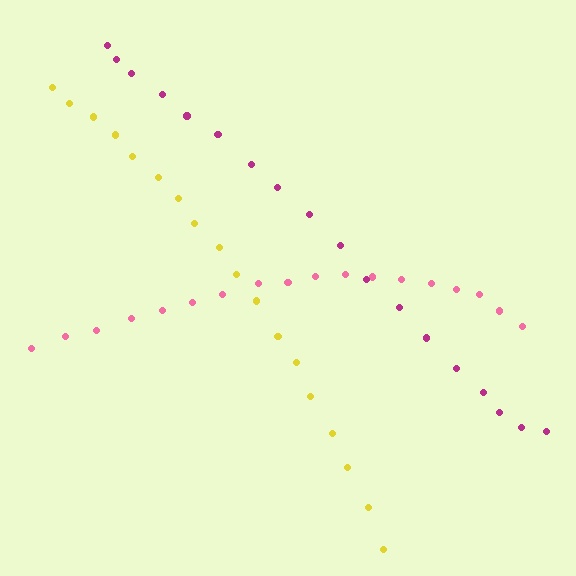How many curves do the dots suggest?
There are 3 distinct paths.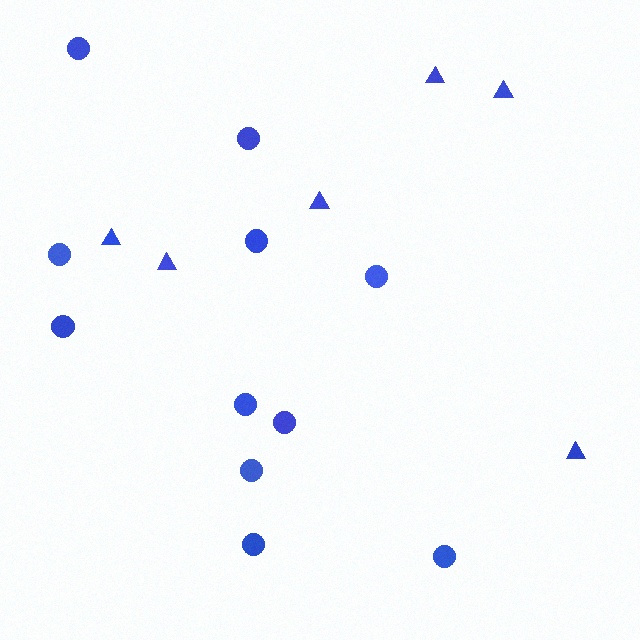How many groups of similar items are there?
There are 2 groups: one group of triangles (6) and one group of circles (11).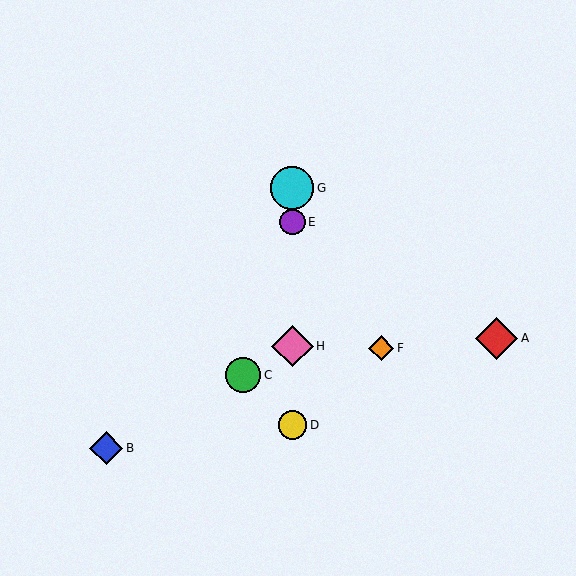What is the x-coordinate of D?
Object D is at x≈292.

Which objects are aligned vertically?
Objects D, E, G, H are aligned vertically.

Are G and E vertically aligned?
Yes, both are at x≈292.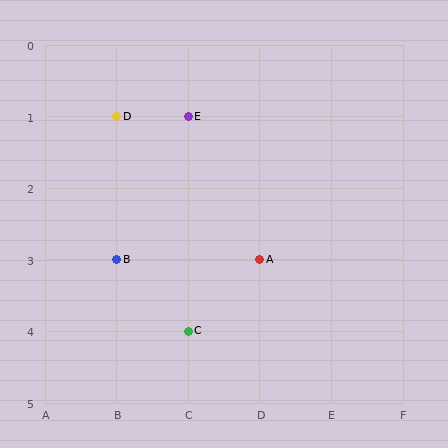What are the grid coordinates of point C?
Point C is at grid coordinates (C, 4).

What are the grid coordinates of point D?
Point D is at grid coordinates (B, 1).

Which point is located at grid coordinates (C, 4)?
Point C is at (C, 4).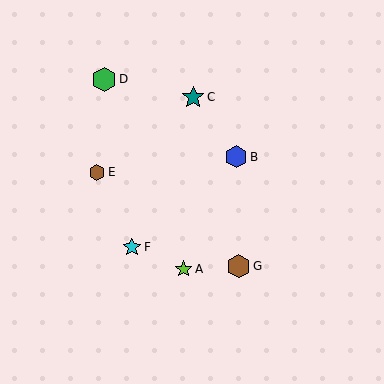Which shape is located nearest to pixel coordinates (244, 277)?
The brown hexagon (labeled G) at (239, 266) is nearest to that location.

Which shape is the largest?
The green hexagon (labeled D) is the largest.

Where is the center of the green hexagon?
The center of the green hexagon is at (104, 79).